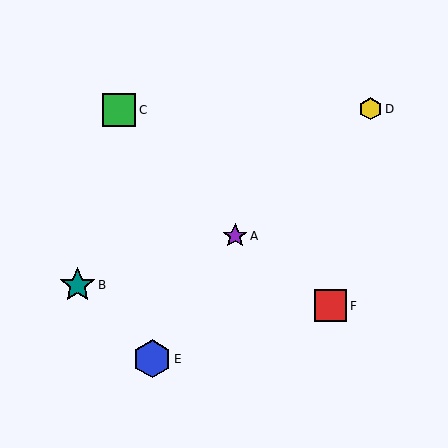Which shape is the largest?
The blue hexagon (labeled E) is the largest.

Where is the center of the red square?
The center of the red square is at (331, 306).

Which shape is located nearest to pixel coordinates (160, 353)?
The blue hexagon (labeled E) at (152, 359) is nearest to that location.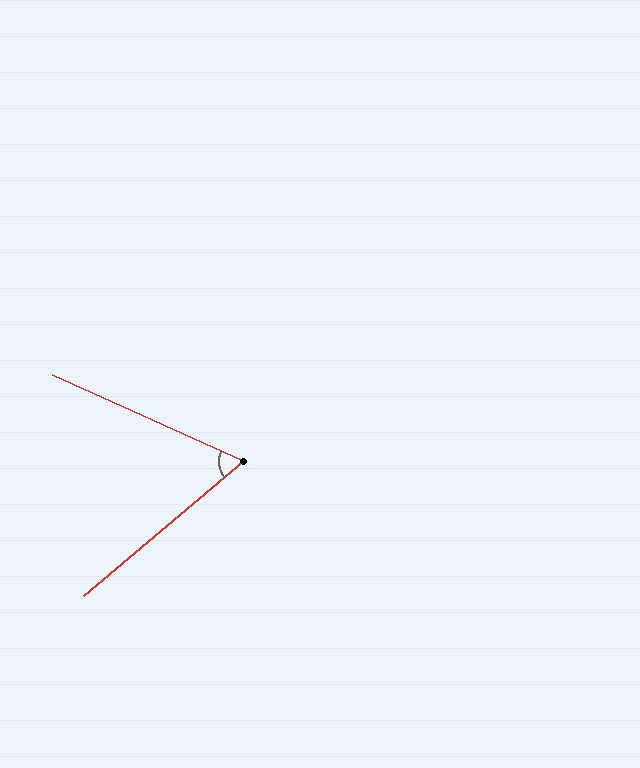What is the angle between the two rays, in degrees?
Approximately 64 degrees.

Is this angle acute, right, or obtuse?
It is acute.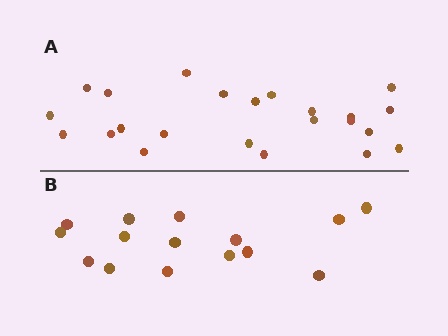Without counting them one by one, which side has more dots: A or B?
Region A (the top region) has more dots.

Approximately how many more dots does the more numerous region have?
Region A has roughly 8 or so more dots than region B.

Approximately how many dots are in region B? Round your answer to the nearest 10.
About 20 dots. (The exact count is 15, which rounds to 20.)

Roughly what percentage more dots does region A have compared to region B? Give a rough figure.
About 55% more.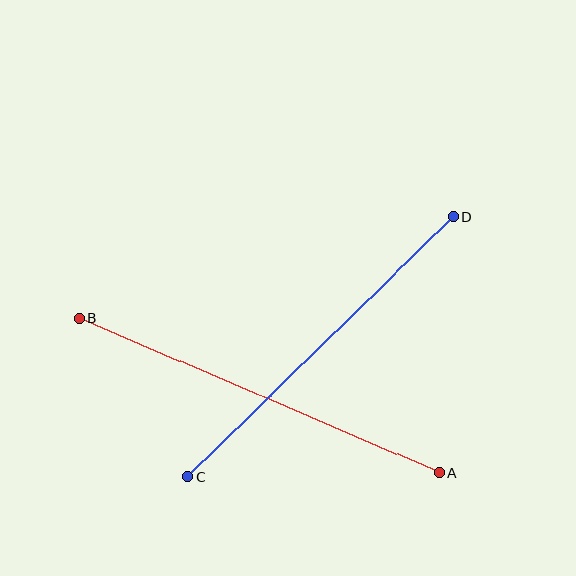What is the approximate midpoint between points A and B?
The midpoint is at approximately (259, 396) pixels.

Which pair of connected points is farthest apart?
Points A and B are farthest apart.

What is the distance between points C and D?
The distance is approximately 372 pixels.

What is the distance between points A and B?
The distance is approximately 391 pixels.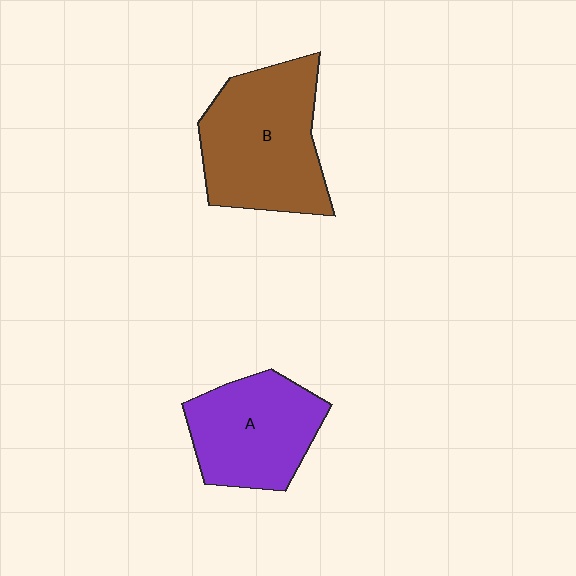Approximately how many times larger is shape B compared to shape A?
Approximately 1.3 times.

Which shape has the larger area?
Shape B (brown).